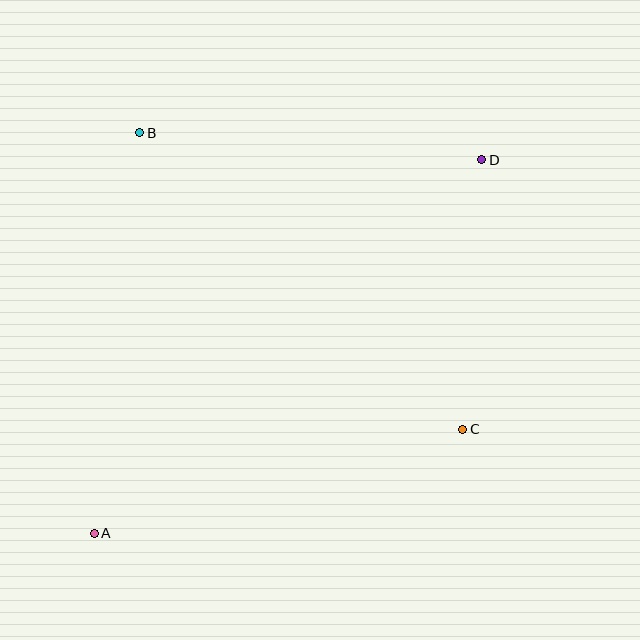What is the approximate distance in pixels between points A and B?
The distance between A and B is approximately 403 pixels.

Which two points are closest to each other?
Points C and D are closest to each other.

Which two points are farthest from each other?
Points A and D are farthest from each other.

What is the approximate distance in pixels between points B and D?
The distance between B and D is approximately 343 pixels.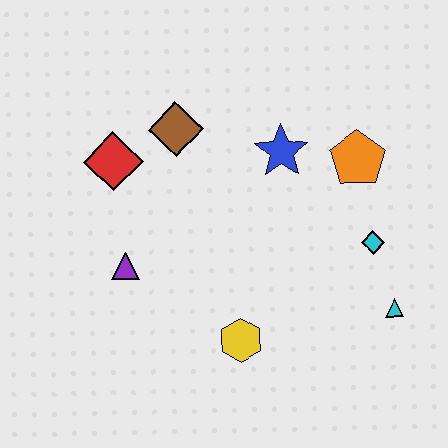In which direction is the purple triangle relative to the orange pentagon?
The purple triangle is to the left of the orange pentagon.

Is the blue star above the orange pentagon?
Yes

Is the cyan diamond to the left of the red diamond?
No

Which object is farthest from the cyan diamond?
The red diamond is farthest from the cyan diamond.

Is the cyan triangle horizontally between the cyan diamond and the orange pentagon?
No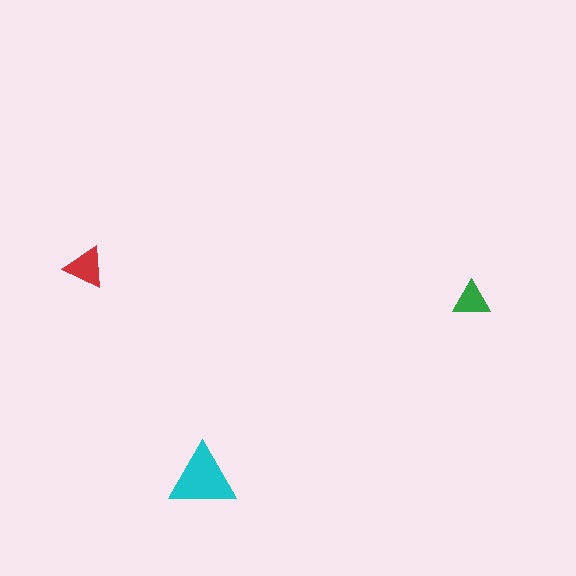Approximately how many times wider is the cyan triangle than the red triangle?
About 1.5 times wider.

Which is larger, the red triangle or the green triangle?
The red one.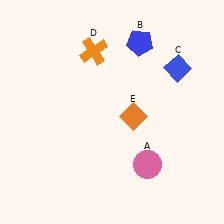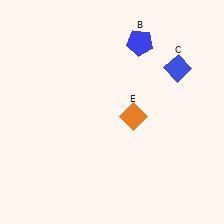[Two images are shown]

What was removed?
The orange cross (D), the pink circle (A) were removed in Image 2.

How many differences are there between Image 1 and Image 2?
There are 2 differences between the two images.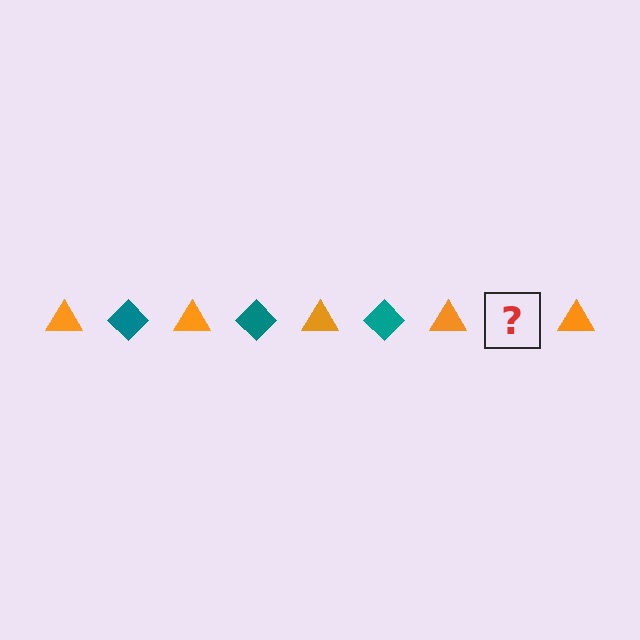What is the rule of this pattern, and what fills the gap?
The rule is that the pattern alternates between orange triangle and teal diamond. The gap should be filled with a teal diamond.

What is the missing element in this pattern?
The missing element is a teal diamond.